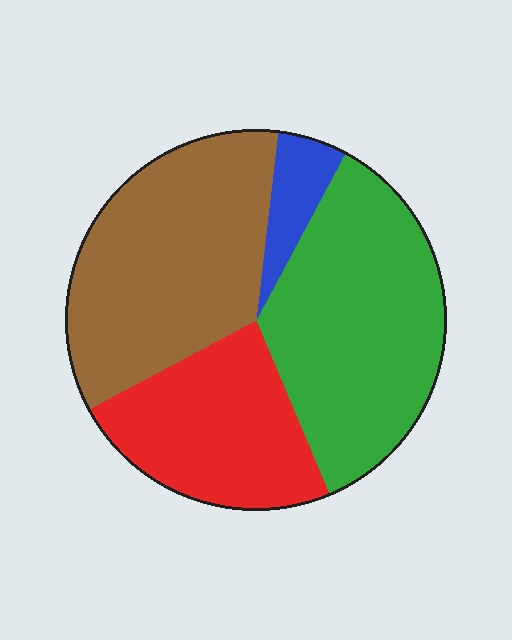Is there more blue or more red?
Red.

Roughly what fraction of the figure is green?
Green takes up about three eighths (3/8) of the figure.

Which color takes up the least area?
Blue, at roughly 5%.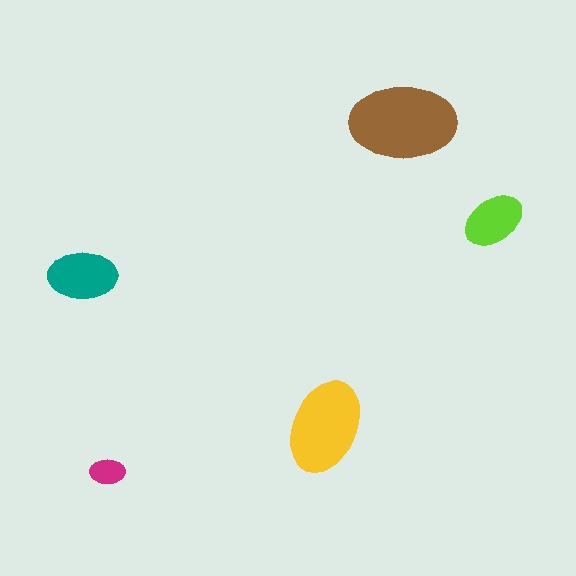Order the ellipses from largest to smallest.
the brown one, the yellow one, the teal one, the lime one, the magenta one.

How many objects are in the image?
There are 5 objects in the image.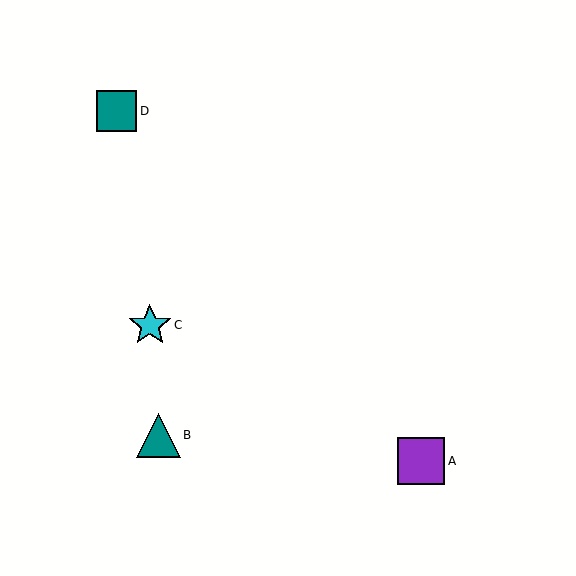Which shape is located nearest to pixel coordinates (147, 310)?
The cyan star (labeled C) at (150, 325) is nearest to that location.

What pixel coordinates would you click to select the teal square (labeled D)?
Click at (117, 111) to select the teal square D.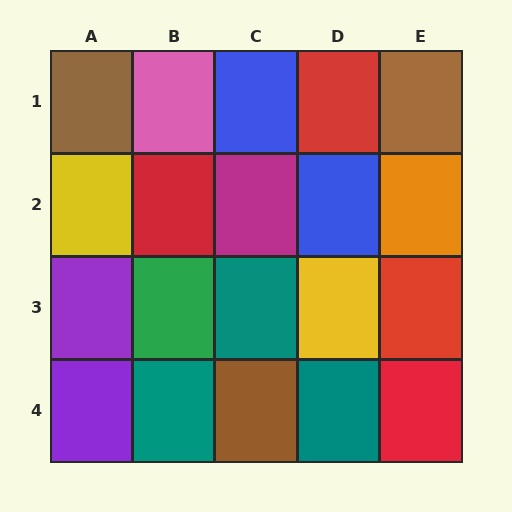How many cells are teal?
3 cells are teal.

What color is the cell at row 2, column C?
Magenta.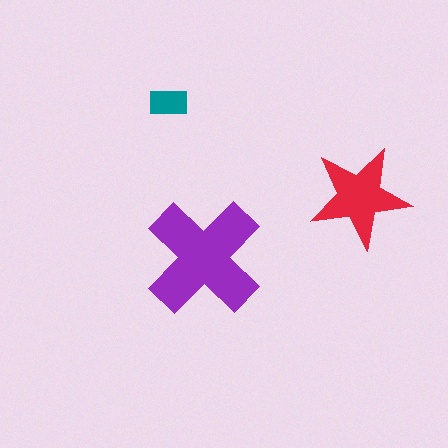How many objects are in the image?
There are 3 objects in the image.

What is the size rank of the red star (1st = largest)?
2nd.